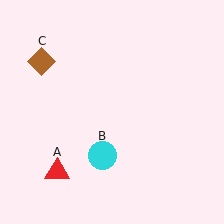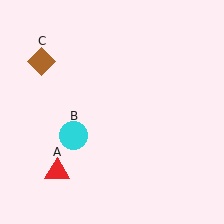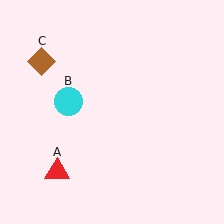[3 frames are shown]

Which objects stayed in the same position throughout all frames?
Red triangle (object A) and brown diamond (object C) remained stationary.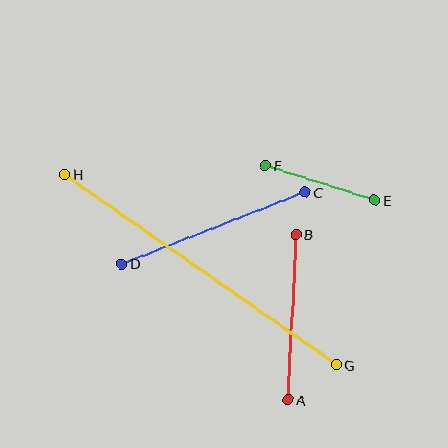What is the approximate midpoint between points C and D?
The midpoint is at approximately (214, 228) pixels.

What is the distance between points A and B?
The distance is approximately 165 pixels.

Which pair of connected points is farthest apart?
Points G and H are farthest apart.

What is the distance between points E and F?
The distance is approximately 115 pixels.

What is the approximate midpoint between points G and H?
The midpoint is at approximately (200, 270) pixels.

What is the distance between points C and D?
The distance is approximately 197 pixels.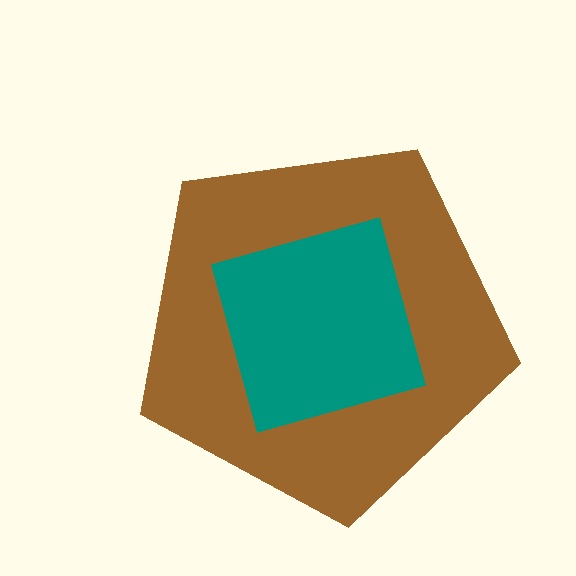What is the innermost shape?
The teal square.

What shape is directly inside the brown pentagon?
The teal square.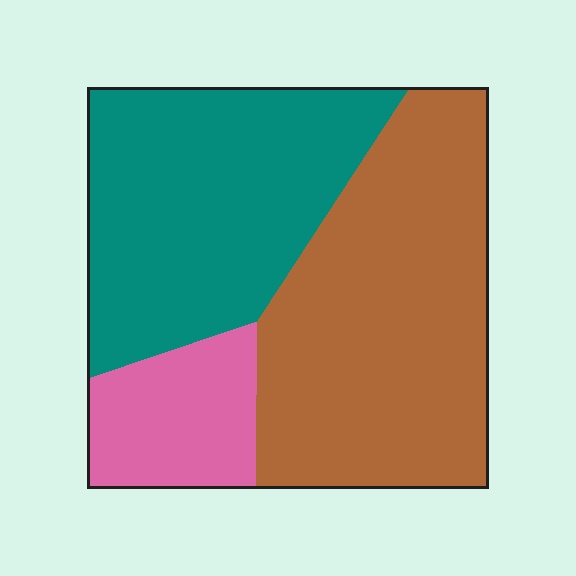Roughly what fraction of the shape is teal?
Teal covers 39% of the shape.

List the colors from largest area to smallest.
From largest to smallest: brown, teal, pink.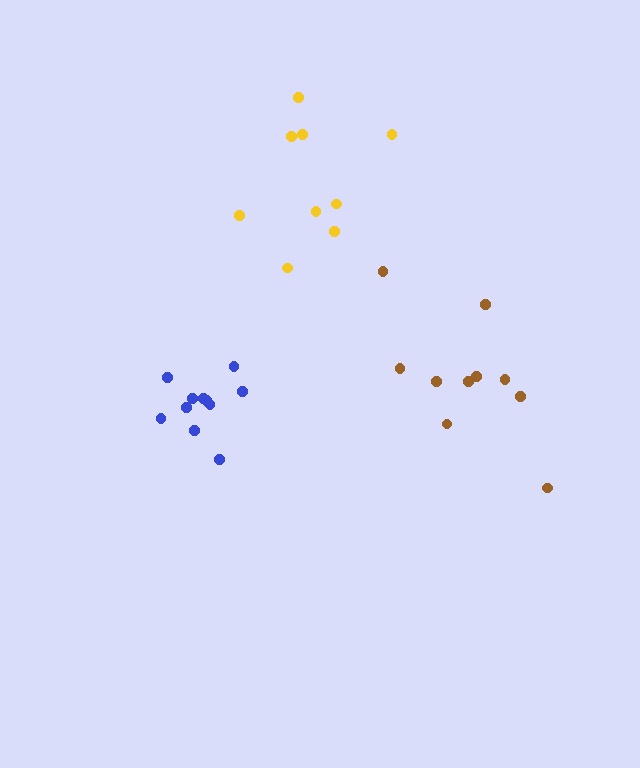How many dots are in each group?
Group 1: 11 dots, Group 2: 10 dots, Group 3: 9 dots (30 total).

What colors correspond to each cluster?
The clusters are colored: blue, brown, yellow.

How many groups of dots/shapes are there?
There are 3 groups.